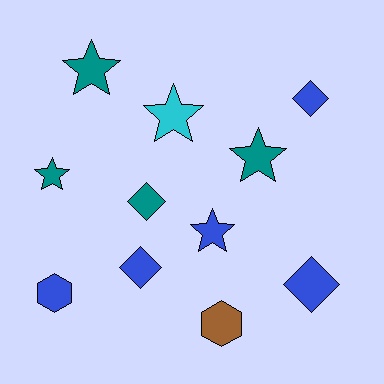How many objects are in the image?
There are 11 objects.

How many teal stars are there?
There are 3 teal stars.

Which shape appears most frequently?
Star, with 5 objects.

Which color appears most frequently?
Blue, with 5 objects.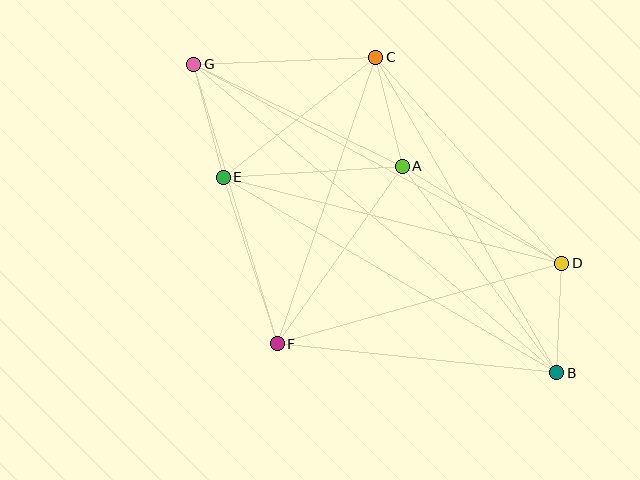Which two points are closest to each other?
Points B and D are closest to each other.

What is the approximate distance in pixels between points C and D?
The distance between C and D is approximately 278 pixels.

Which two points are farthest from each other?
Points B and G are farthest from each other.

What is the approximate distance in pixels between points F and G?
The distance between F and G is approximately 292 pixels.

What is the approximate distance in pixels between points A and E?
The distance between A and E is approximately 179 pixels.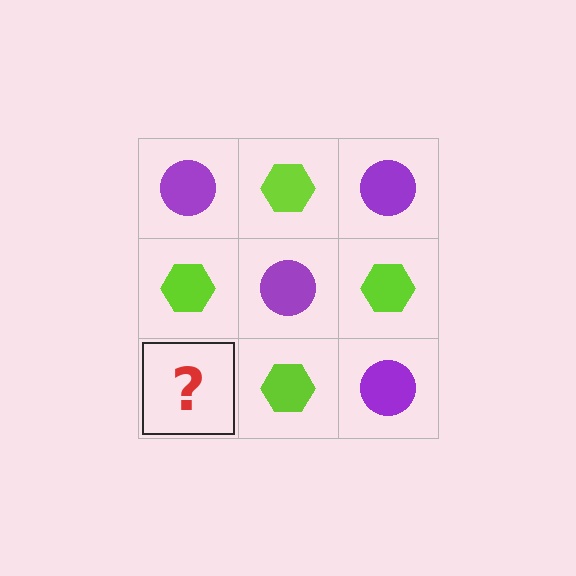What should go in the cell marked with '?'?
The missing cell should contain a purple circle.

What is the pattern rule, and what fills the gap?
The rule is that it alternates purple circle and lime hexagon in a checkerboard pattern. The gap should be filled with a purple circle.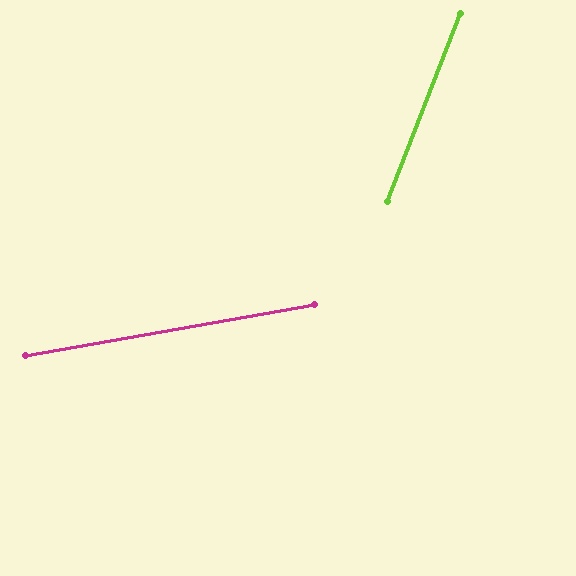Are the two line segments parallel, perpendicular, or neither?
Neither parallel nor perpendicular — they differ by about 59°.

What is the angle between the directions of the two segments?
Approximately 59 degrees.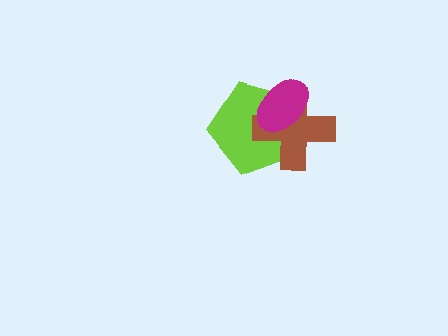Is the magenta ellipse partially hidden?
No, no other shape covers it.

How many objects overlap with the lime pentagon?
2 objects overlap with the lime pentagon.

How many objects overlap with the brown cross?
2 objects overlap with the brown cross.